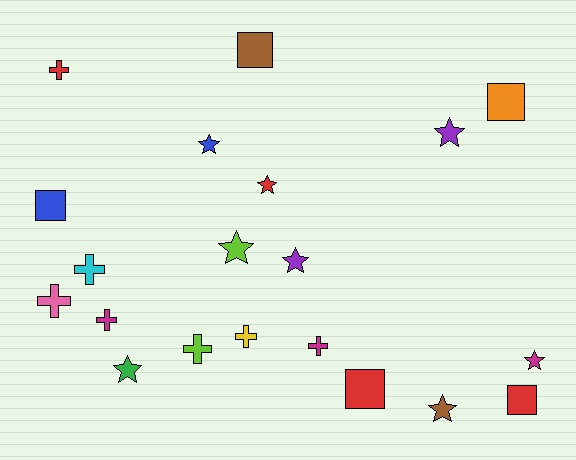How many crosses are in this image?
There are 7 crosses.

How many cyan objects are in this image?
There is 1 cyan object.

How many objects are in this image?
There are 20 objects.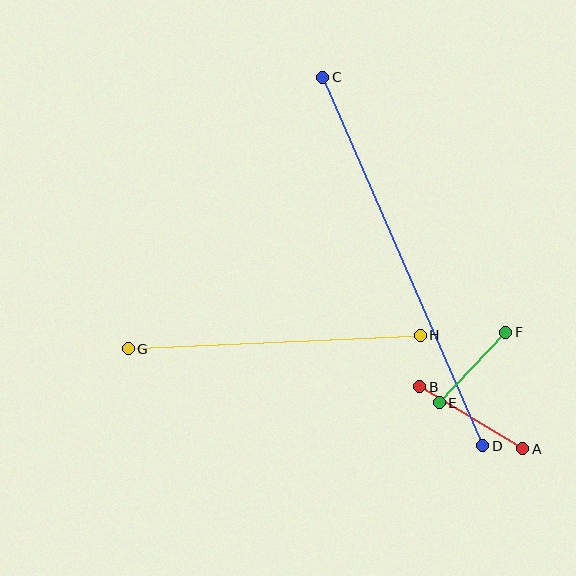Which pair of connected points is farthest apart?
Points C and D are farthest apart.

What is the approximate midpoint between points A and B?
The midpoint is at approximately (471, 418) pixels.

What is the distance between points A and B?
The distance is approximately 120 pixels.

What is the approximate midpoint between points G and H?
The midpoint is at approximately (274, 342) pixels.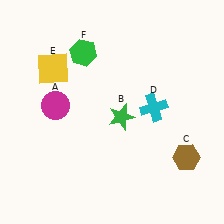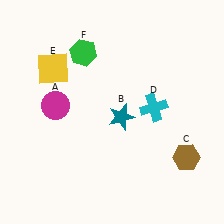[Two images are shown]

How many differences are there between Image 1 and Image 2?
There is 1 difference between the two images.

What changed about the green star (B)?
In Image 1, B is green. In Image 2, it changed to teal.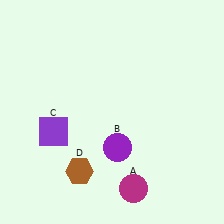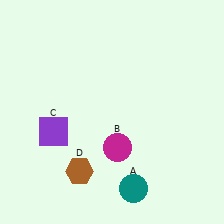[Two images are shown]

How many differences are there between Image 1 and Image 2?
There are 2 differences between the two images.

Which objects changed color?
A changed from magenta to teal. B changed from purple to magenta.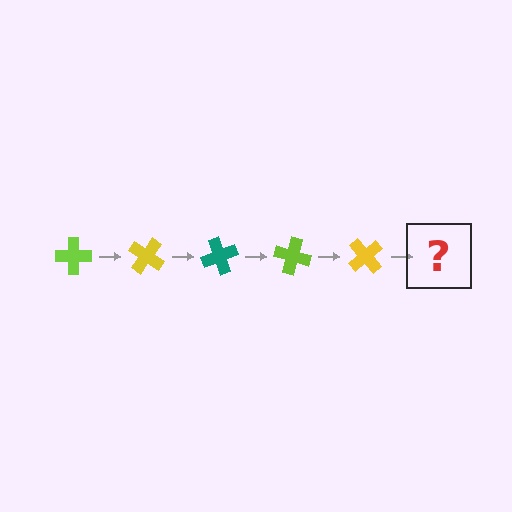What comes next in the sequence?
The next element should be a teal cross, rotated 175 degrees from the start.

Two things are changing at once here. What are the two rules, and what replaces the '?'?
The two rules are that it rotates 35 degrees each step and the color cycles through lime, yellow, and teal. The '?' should be a teal cross, rotated 175 degrees from the start.